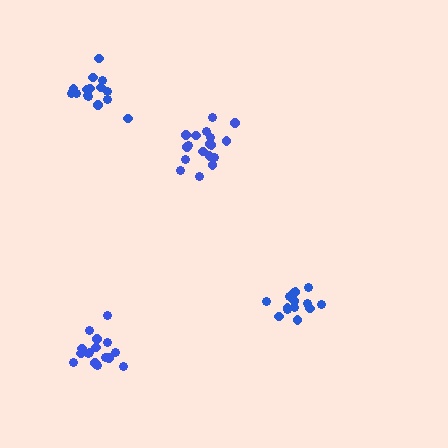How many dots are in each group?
Group 1: 18 dots, Group 2: 16 dots, Group 3: 15 dots, Group 4: 15 dots (64 total).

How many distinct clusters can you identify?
There are 4 distinct clusters.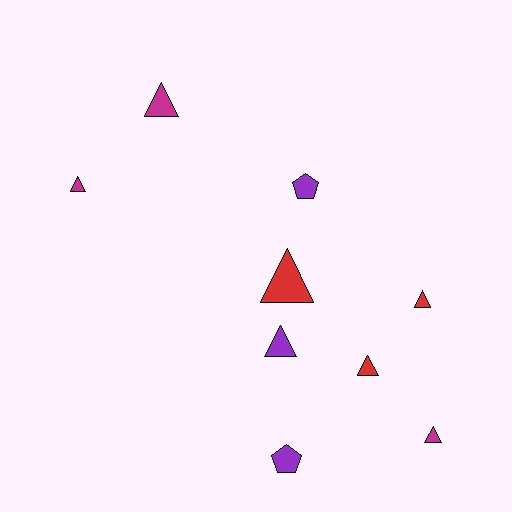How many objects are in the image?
There are 9 objects.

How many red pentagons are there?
There are no red pentagons.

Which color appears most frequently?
Magenta, with 3 objects.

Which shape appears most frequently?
Triangle, with 7 objects.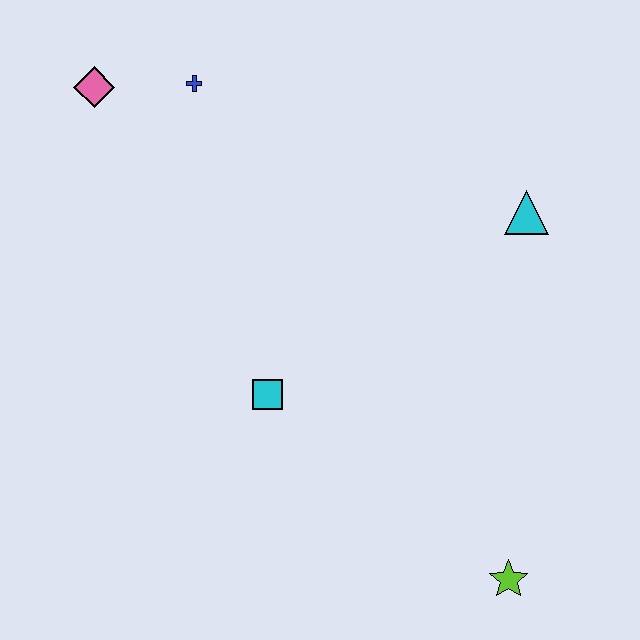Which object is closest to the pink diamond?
The blue cross is closest to the pink diamond.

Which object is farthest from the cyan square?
The pink diamond is farthest from the cyan square.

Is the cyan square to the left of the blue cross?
No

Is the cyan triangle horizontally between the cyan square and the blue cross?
No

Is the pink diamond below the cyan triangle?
No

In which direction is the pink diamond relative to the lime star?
The pink diamond is above the lime star.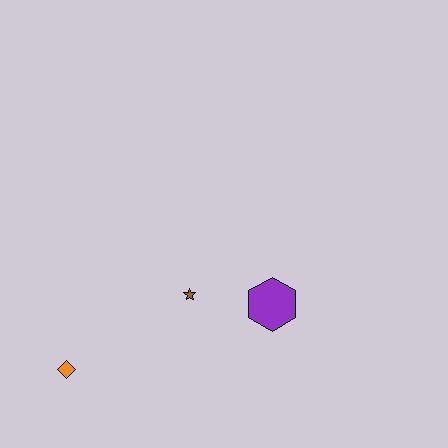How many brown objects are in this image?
There is 1 brown object.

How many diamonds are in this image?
There is 1 diamond.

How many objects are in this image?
There are 3 objects.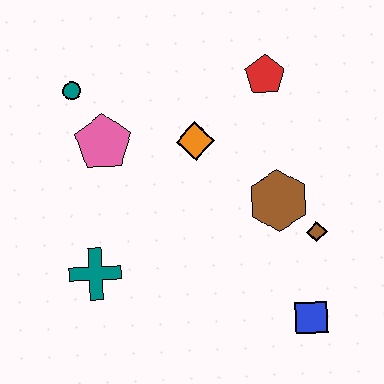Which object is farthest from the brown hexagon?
The teal circle is farthest from the brown hexagon.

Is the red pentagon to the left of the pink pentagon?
No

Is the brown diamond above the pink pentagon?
No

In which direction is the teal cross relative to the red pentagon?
The teal cross is below the red pentagon.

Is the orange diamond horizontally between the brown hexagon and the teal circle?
Yes